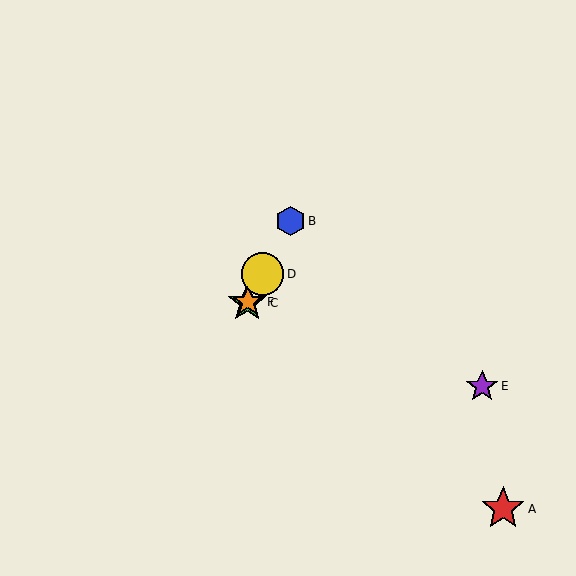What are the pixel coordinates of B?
Object B is at (290, 221).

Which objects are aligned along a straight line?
Objects B, C, D, F are aligned along a straight line.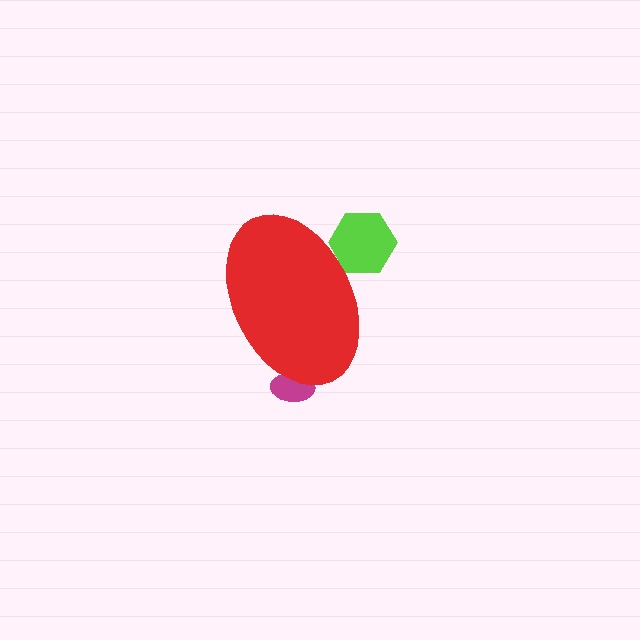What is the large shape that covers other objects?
A red ellipse.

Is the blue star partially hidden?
Yes, the blue star is partially hidden behind the red ellipse.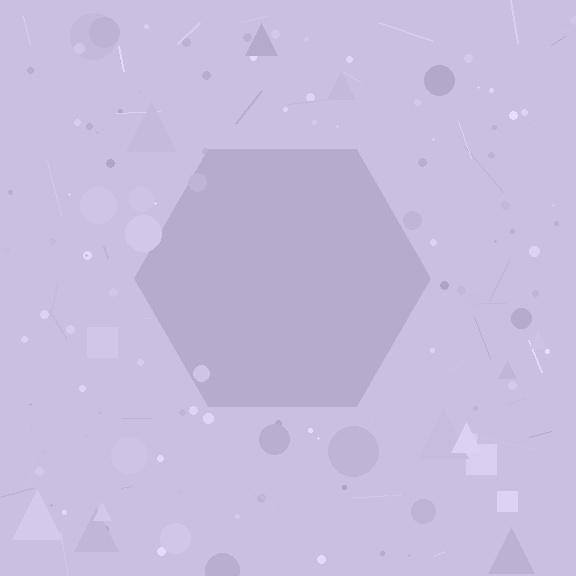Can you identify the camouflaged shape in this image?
The camouflaged shape is a hexagon.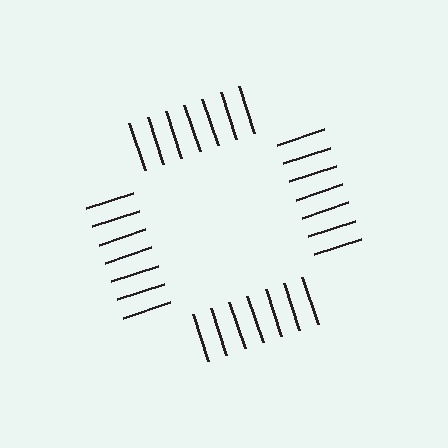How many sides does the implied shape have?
4 sides — the line-ends trace a square.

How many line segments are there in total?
28 — 7 along each of the 4 edges.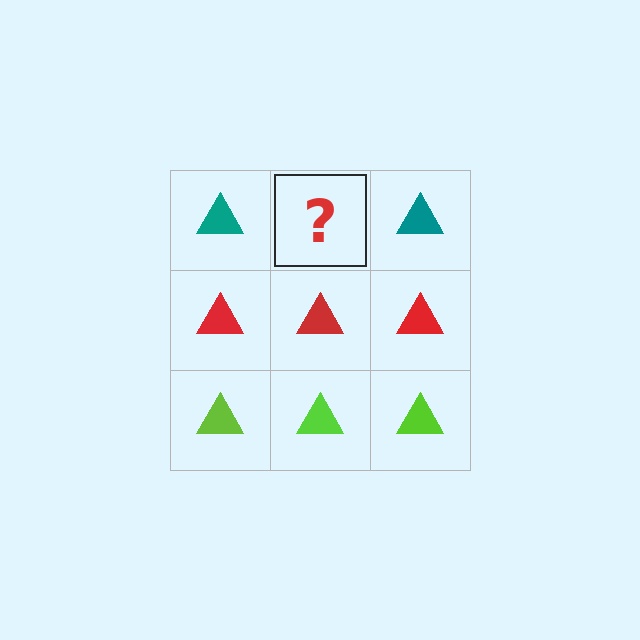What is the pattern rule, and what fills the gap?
The rule is that each row has a consistent color. The gap should be filled with a teal triangle.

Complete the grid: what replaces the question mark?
The question mark should be replaced with a teal triangle.